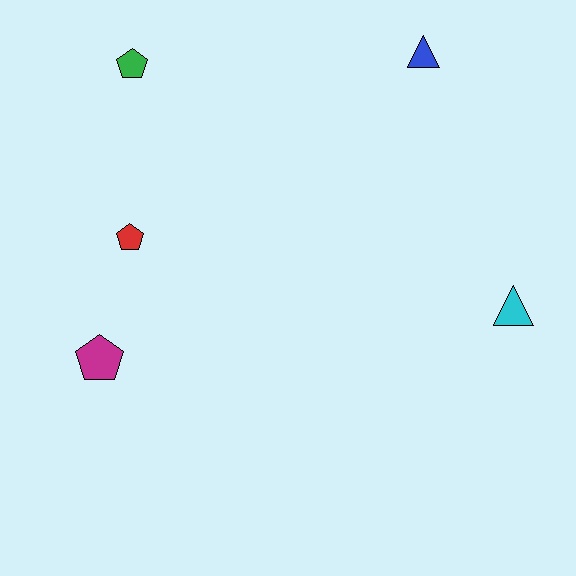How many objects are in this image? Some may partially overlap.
There are 5 objects.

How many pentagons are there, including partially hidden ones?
There are 3 pentagons.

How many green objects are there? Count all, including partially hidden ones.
There is 1 green object.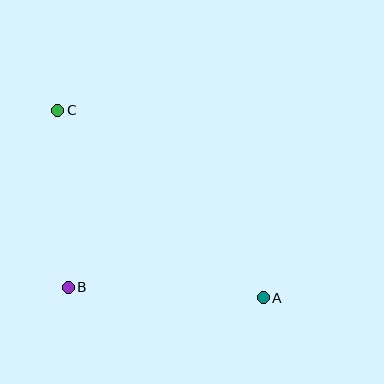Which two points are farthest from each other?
Points A and C are farthest from each other.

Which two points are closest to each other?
Points B and C are closest to each other.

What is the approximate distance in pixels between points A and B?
The distance between A and B is approximately 196 pixels.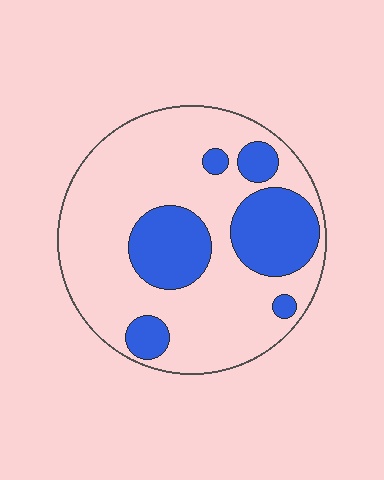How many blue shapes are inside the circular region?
6.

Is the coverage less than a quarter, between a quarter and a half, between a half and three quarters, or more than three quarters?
Between a quarter and a half.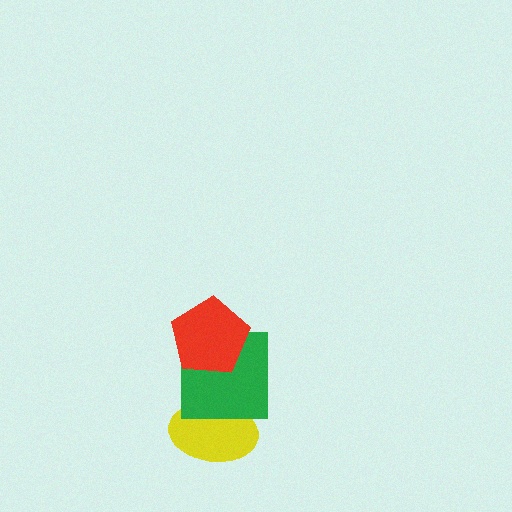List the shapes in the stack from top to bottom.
From top to bottom: the red pentagon, the green square, the yellow ellipse.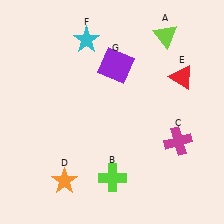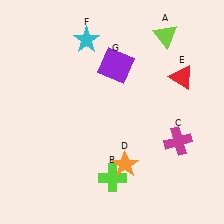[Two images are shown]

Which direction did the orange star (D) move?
The orange star (D) moved right.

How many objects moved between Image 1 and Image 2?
1 object moved between the two images.